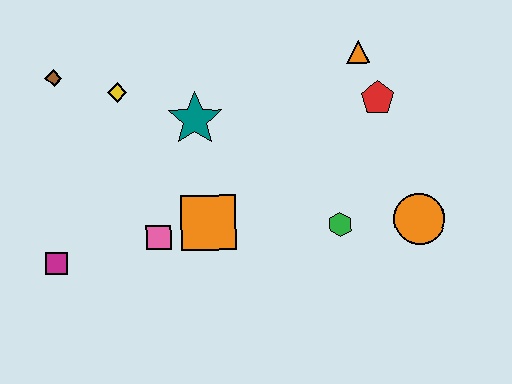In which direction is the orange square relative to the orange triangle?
The orange square is below the orange triangle.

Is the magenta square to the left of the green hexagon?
Yes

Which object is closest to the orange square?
The pink square is closest to the orange square.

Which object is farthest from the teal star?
The orange circle is farthest from the teal star.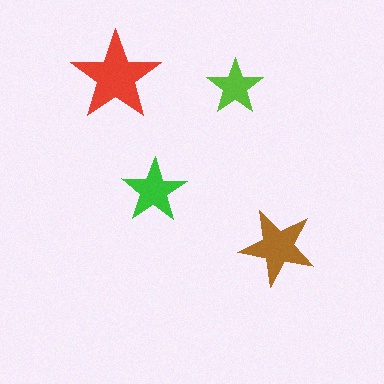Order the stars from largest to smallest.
the red one, the brown one, the green one, the lime one.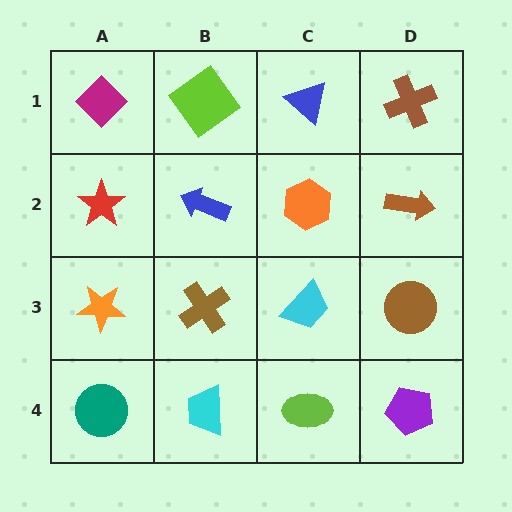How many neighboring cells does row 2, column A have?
3.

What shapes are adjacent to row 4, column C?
A cyan trapezoid (row 3, column C), a cyan trapezoid (row 4, column B), a purple pentagon (row 4, column D).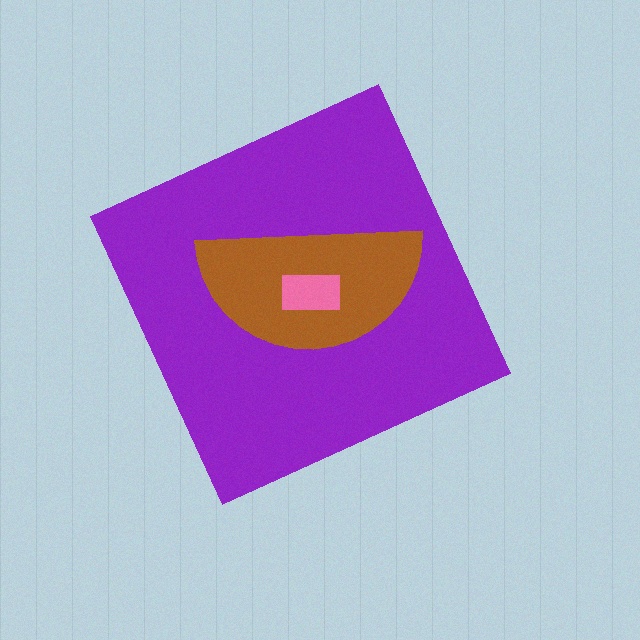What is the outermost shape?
The purple diamond.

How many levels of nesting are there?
3.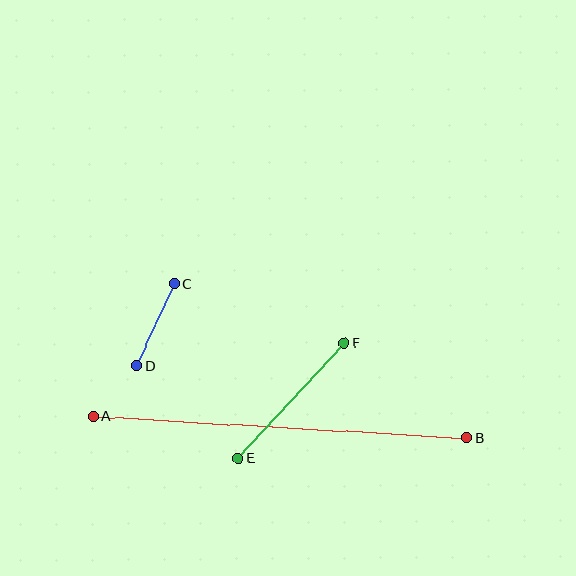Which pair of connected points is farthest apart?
Points A and B are farthest apart.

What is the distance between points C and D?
The distance is approximately 90 pixels.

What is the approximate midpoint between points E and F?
The midpoint is at approximately (291, 401) pixels.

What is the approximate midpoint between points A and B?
The midpoint is at approximately (280, 427) pixels.